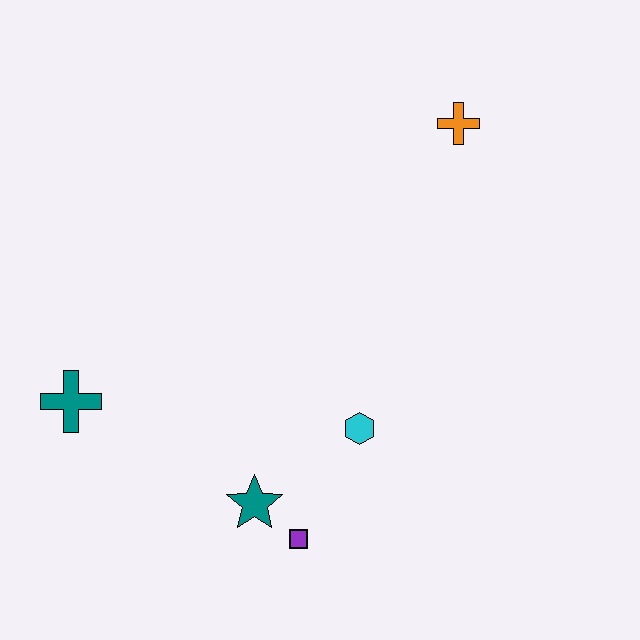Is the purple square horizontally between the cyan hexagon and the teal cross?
Yes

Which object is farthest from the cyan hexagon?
The orange cross is farthest from the cyan hexagon.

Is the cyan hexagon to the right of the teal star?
Yes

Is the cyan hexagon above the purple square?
Yes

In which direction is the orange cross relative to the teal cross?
The orange cross is to the right of the teal cross.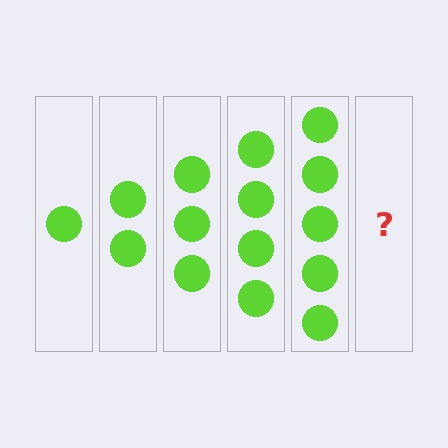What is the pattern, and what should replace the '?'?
The pattern is that each step adds one more circle. The '?' should be 6 circles.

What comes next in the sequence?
The next element should be 6 circles.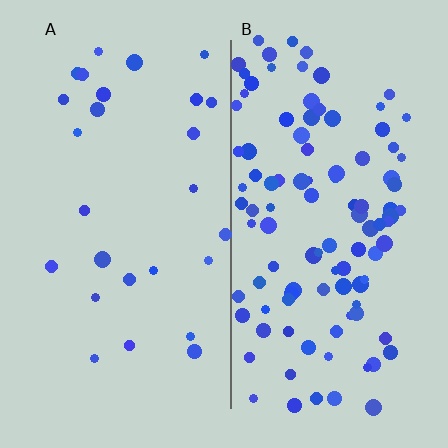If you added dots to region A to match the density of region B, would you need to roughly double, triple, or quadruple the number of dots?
Approximately quadruple.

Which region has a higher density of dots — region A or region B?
B (the right).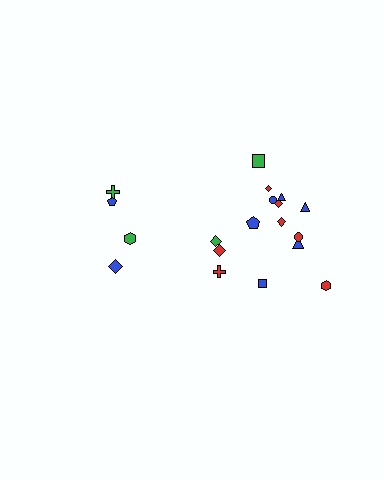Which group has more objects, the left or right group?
The right group.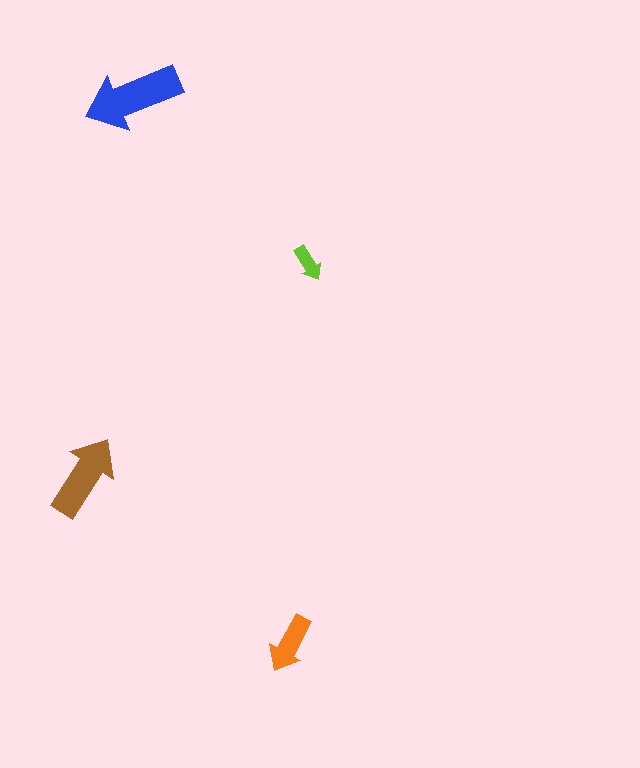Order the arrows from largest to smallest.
the blue one, the brown one, the orange one, the lime one.